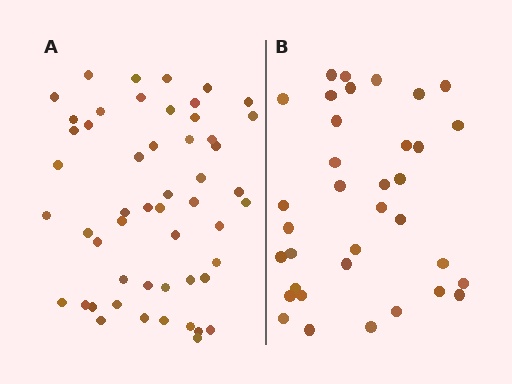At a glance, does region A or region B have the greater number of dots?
Region A (the left region) has more dots.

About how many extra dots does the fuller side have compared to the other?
Region A has approximately 15 more dots than region B.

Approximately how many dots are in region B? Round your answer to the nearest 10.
About 40 dots. (The exact count is 35, which rounds to 40.)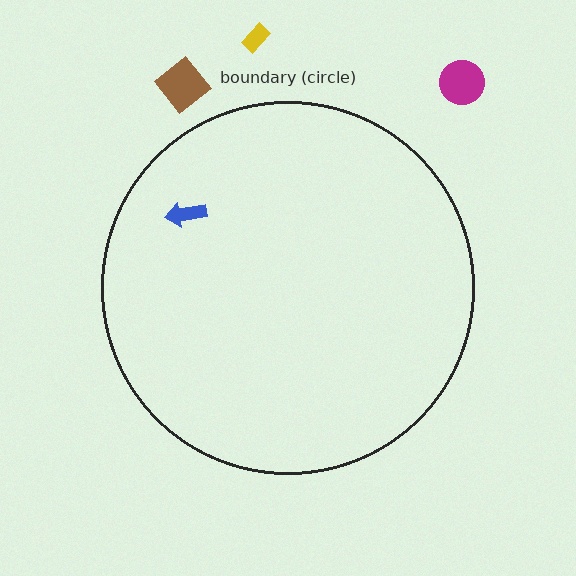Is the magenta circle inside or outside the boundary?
Outside.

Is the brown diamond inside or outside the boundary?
Outside.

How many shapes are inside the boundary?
1 inside, 3 outside.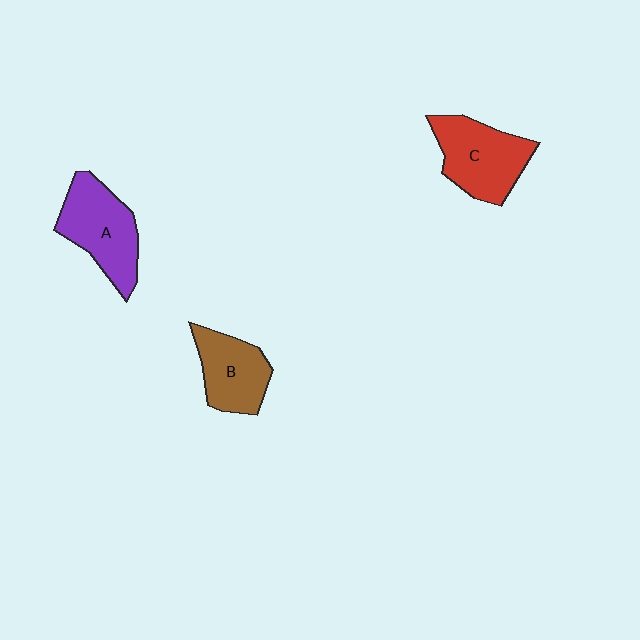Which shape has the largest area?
Shape C (red).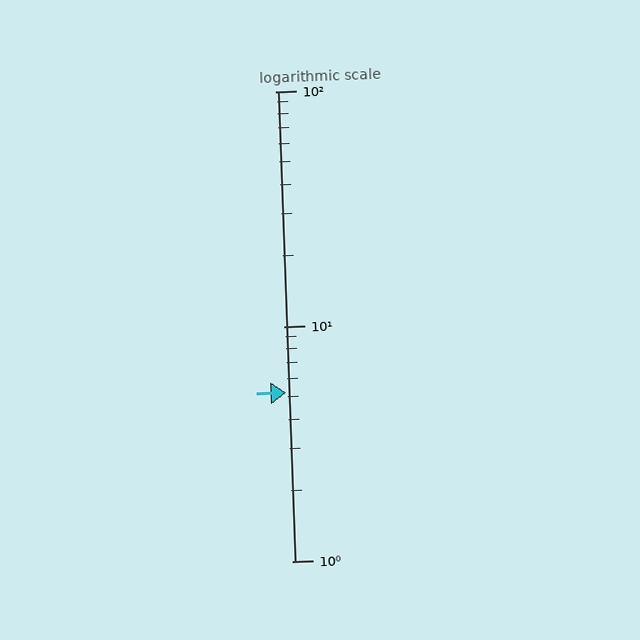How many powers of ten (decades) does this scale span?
The scale spans 2 decades, from 1 to 100.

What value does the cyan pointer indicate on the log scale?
The pointer indicates approximately 5.2.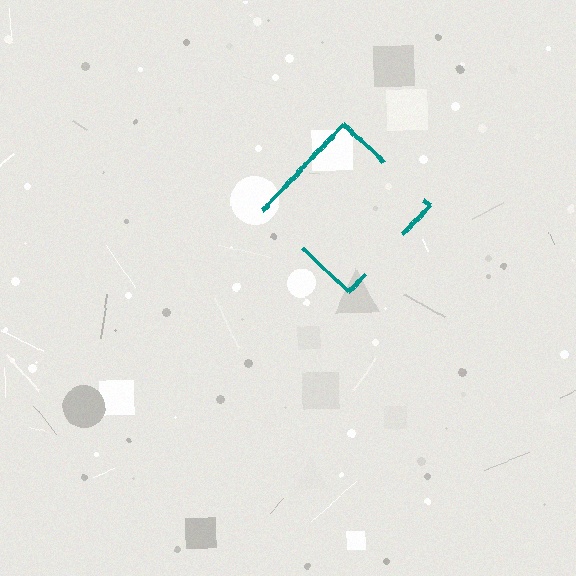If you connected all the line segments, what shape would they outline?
They would outline a diamond.